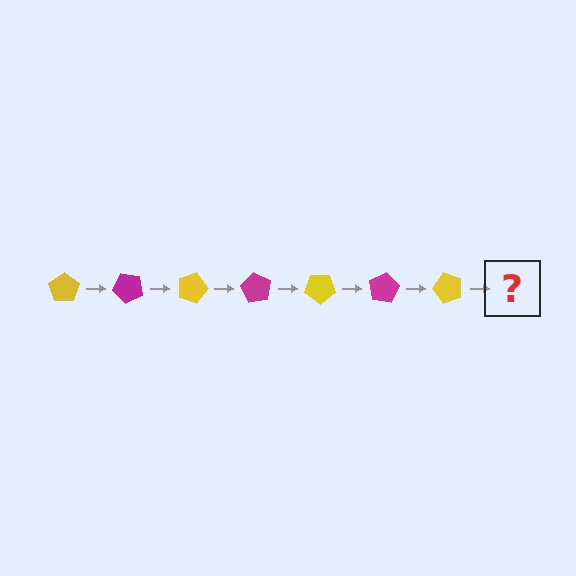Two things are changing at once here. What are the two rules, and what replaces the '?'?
The two rules are that it rotates 45 degrees each step and the color cycles through yellow and magenta. The '?' should be a magenta pentagon, rotated 315 degrees from the start.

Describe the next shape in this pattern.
It should be a magenta pentagon, rotated 315 degrees from the start.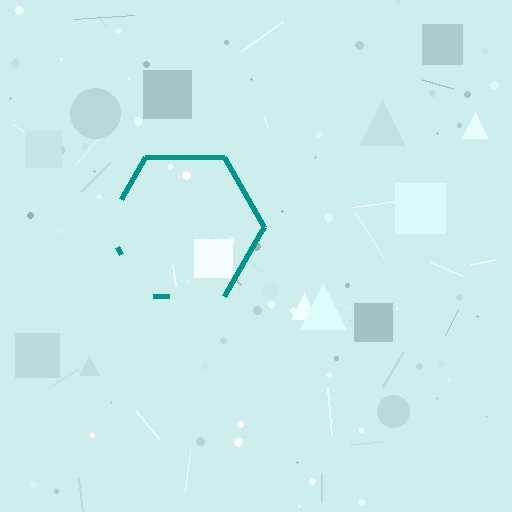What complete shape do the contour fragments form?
The contour fragments form a hexagon.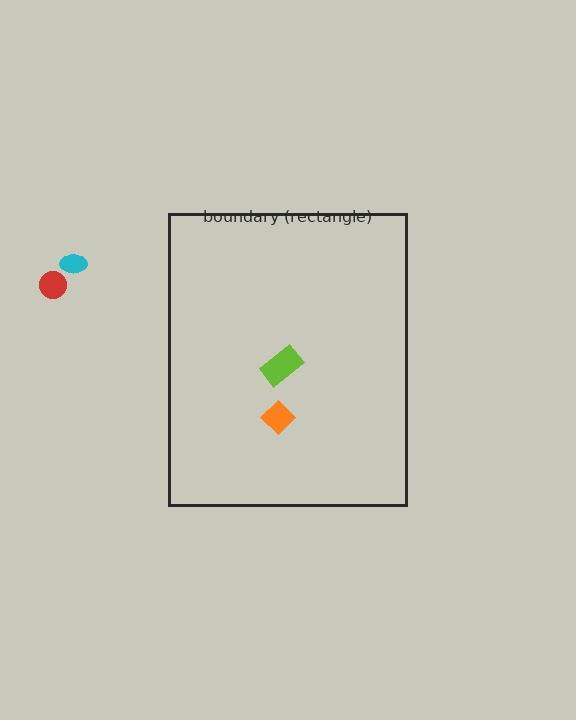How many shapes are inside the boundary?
2 inside, 2 outside.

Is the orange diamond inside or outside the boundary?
Inside.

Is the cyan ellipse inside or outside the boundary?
Outside.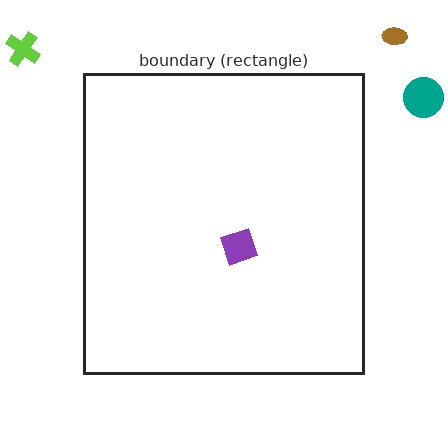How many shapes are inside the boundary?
1 inside, 3 outside.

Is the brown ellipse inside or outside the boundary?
Outside.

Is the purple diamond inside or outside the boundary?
Inside.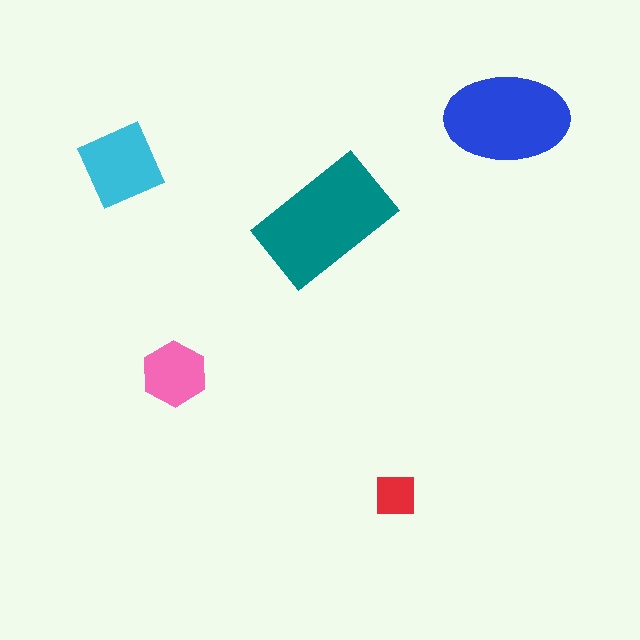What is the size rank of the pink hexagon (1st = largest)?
4th.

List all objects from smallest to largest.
The red square, the pink hexagon, the cyan diamond, the blue ellipse, the teal rectangle.